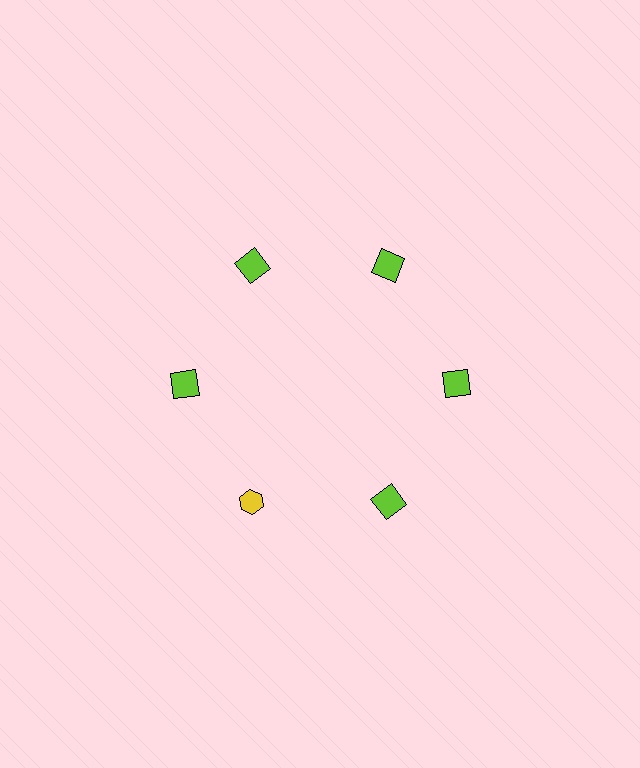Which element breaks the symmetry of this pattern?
The yellow hexagon at roughly the 7 o'clock position breaks the symmetry. All other shapes are lime squares.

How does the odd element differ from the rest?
It differs in both color (yellow instead of lime) and shape (hexagon instead of square).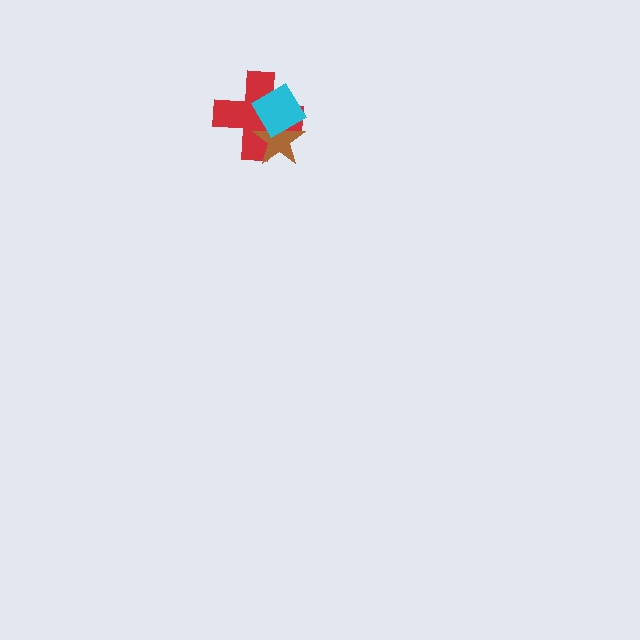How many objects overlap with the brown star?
2 objects overlap with the brown star.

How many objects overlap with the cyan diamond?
2 objects overlap with the cyan diamond.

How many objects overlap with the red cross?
2 objects overlap with the red cross.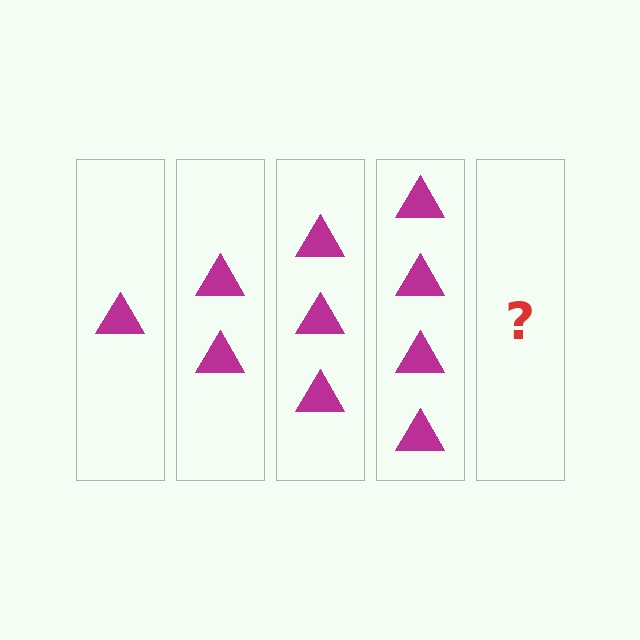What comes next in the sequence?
The next element should be 5 triangles.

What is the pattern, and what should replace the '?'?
The pattern is that each step adds one more triangle. The '?' should be 5 triangles.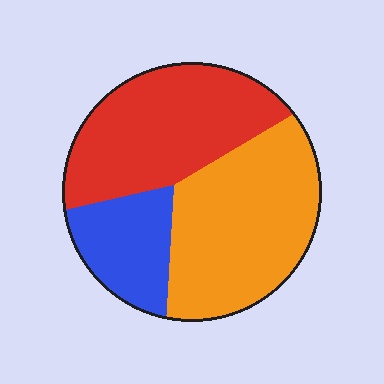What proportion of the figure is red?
Red takes up about three eighths (3/8) of the figure.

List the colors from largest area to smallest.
From largest to smallest: orange, red, blue.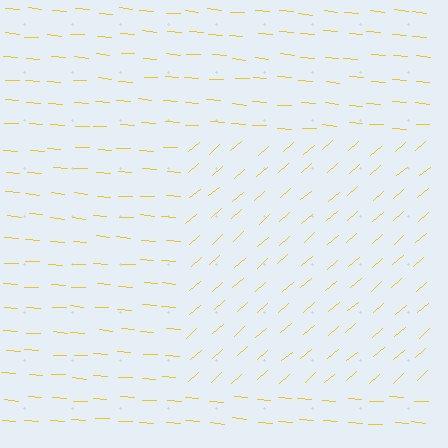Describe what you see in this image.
The image is filled with small yellow line segments. A rectangle region in the image has lines oriented differently from the surrounding lines, creating a visible texture boundary.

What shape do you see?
I see a rectangle.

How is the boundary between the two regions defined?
The boundary is defined purely by a change in line orientation (approximately 45 degrees difference). All lines are the same color and thickness.